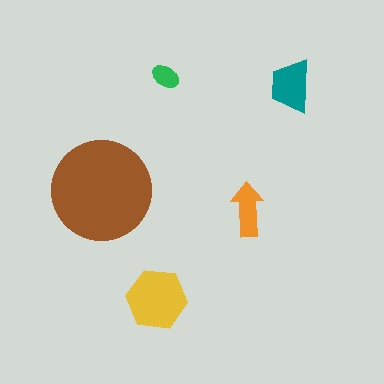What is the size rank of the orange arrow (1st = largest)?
4th.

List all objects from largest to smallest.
The brown circle, the yellow hexagon, the teal trapezoid, the orange arrow, the green ellipse.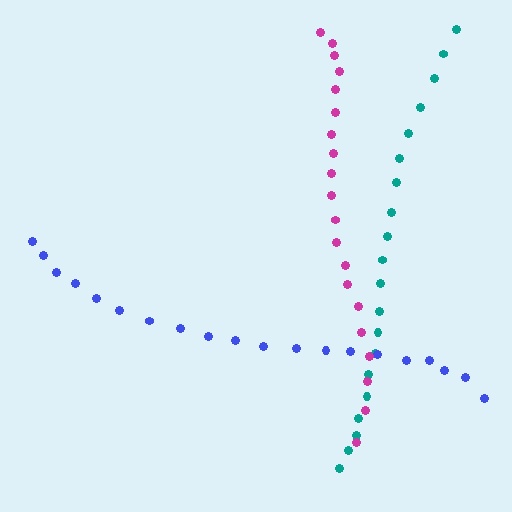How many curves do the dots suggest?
There are 3 distinct paths.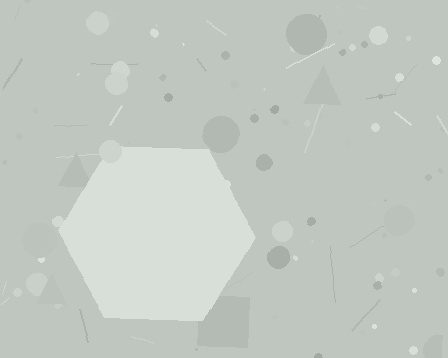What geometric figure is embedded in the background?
A hexagon is embedded in the background.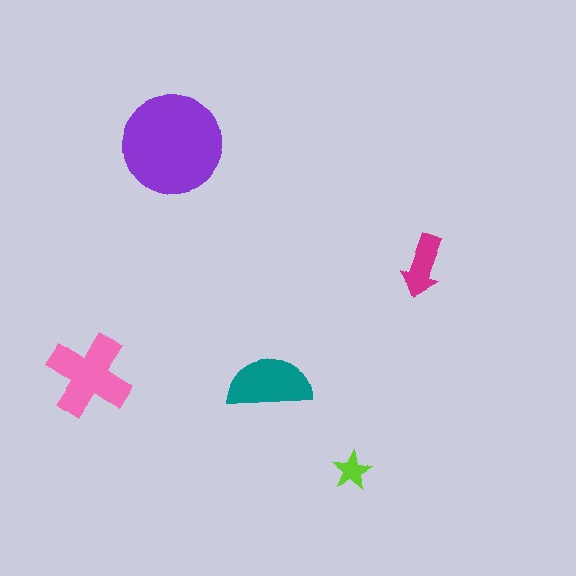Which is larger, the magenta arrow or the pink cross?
The pink cross.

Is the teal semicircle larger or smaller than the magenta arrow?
Larger.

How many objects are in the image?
There are 5 objects in the image.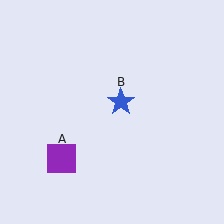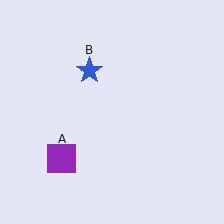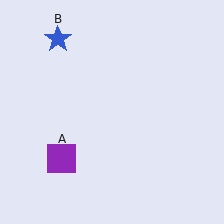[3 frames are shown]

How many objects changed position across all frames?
1 object changed position: blue star (object B).